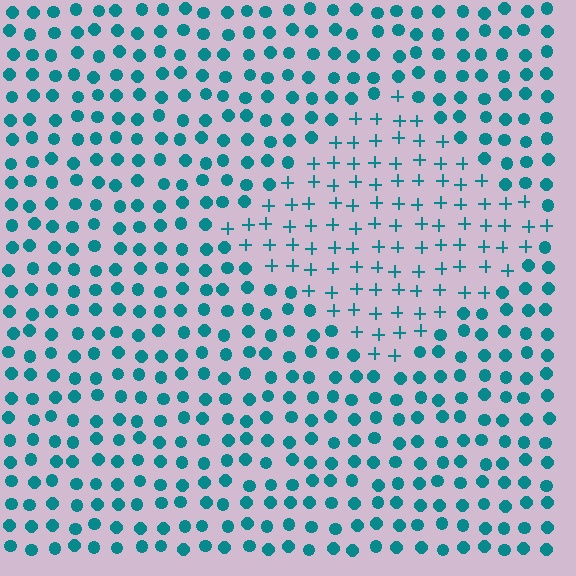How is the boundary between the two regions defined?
The boundary is defined by a change in element shape: plus signs inside vs. circles outside. All elements share the same color and spacing.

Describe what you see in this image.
The image is filled with small teal elements arranged in a uniform grid. A diamond-shaped region contains plus signs, while the surrounding area contains circles. The boundary is defined purely by the change in element shape.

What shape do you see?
I see a diamond.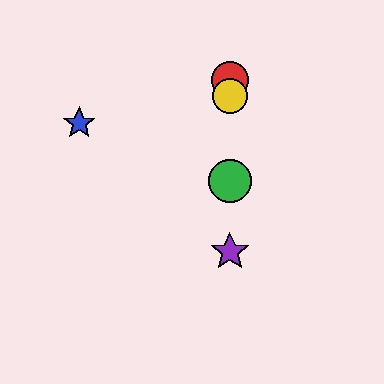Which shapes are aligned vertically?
The red circle, the green circle, the yellow circle, the purple star are aligned vertically.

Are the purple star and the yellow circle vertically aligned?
Yes, both are at x≈230.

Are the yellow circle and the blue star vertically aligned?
No, the yellow circle is at x≈230 and the blue star is at x≈79.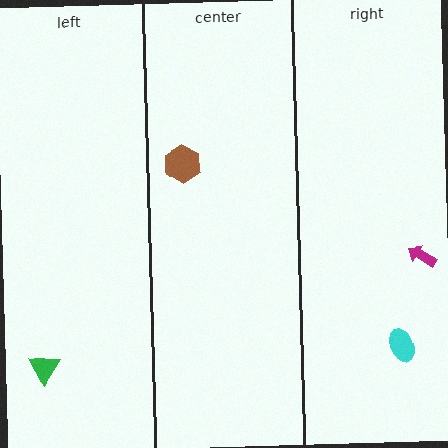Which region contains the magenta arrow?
The right region.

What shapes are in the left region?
The green triangle.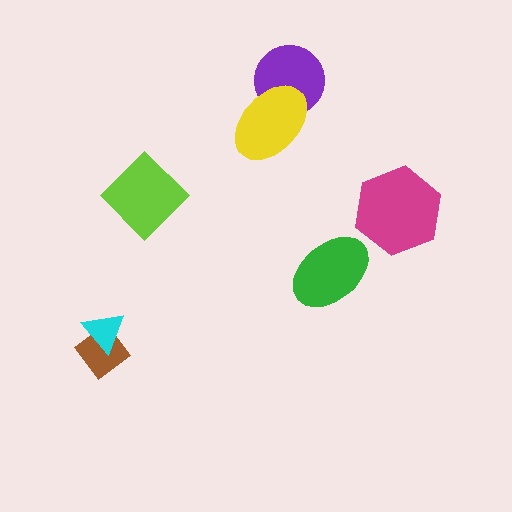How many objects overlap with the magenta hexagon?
0 objects overlap with the magenta hexagon.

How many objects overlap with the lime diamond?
0 objects overlap with the lime diamond.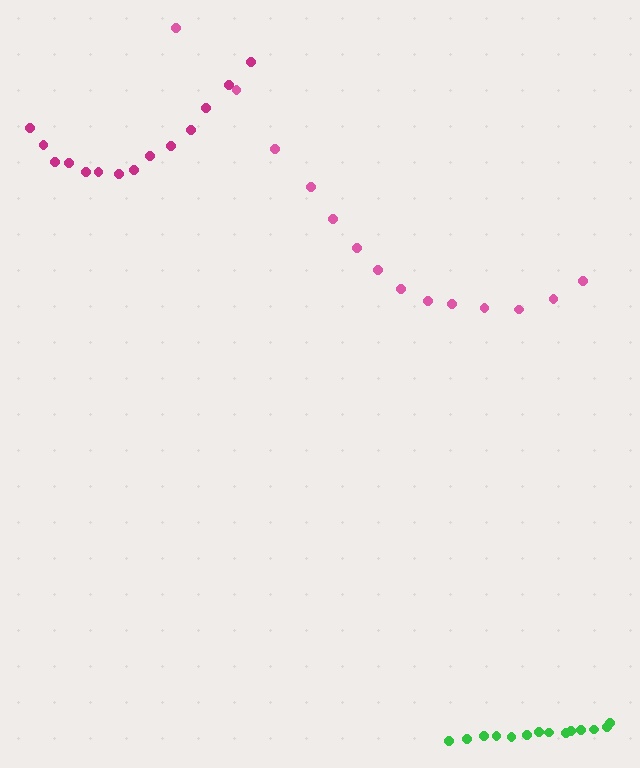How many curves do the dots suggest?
There are 3 distinct paths.